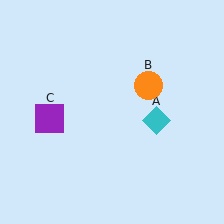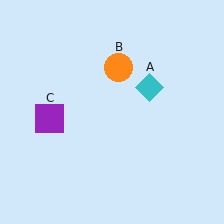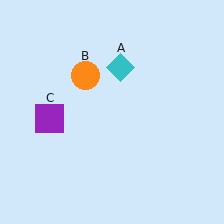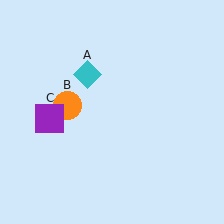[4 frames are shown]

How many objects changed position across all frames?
2 objects changed position: cyan diamond (object A), orange circle (object B).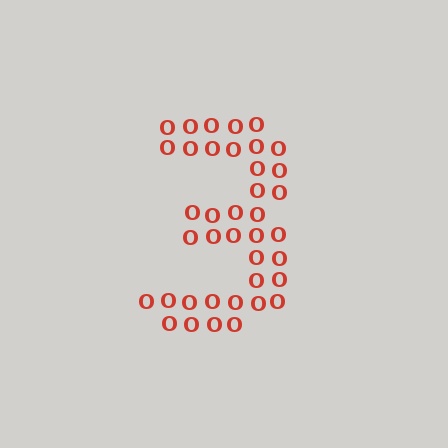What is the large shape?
The large shape is the digit 3.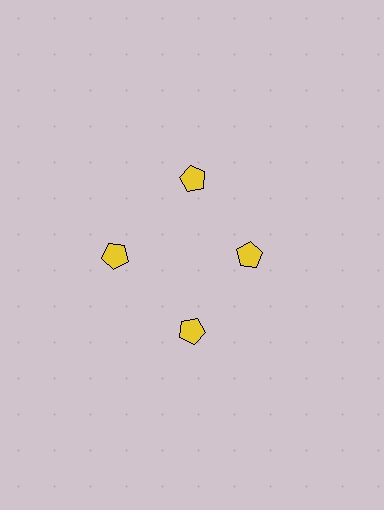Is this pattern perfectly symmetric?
No. The 4 yellow pentagons are arranged in a ring, but one element near the 3 o'clock position is pulled inward toward the center, breaking the 4-fold rotational symmetry.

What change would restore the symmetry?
The symmetry would be restored by moving it outward, back onto the ring so that all 4 pentagons sit at equal angles and equal distance from the center.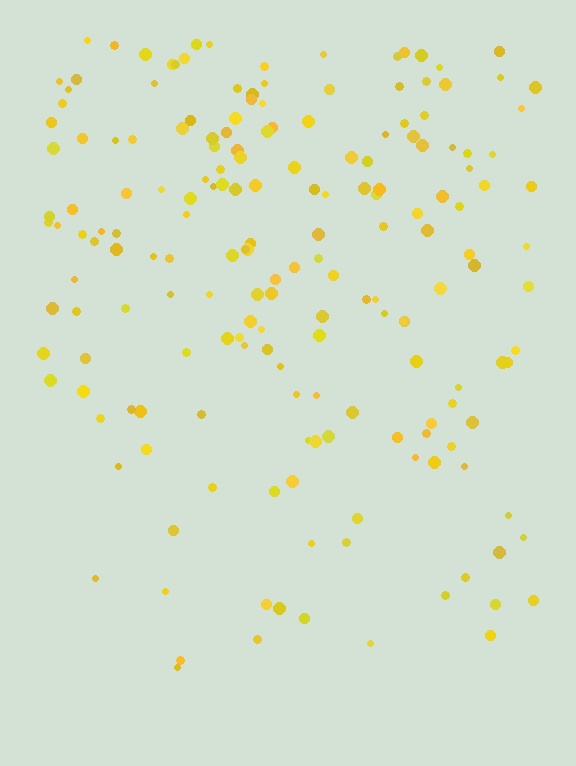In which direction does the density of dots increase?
From bottom to top, with the top side densest.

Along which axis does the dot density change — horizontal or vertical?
Vertical.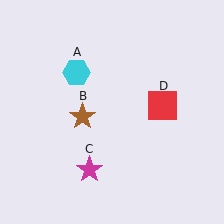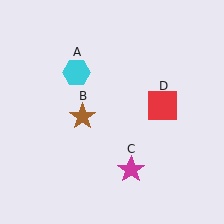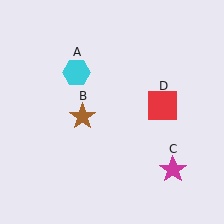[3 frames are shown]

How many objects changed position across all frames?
1 object changed position: magenta star (object C).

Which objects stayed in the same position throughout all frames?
Cyan hexagon (object A) and brown star (object B) and red square (object D) remained stationary.